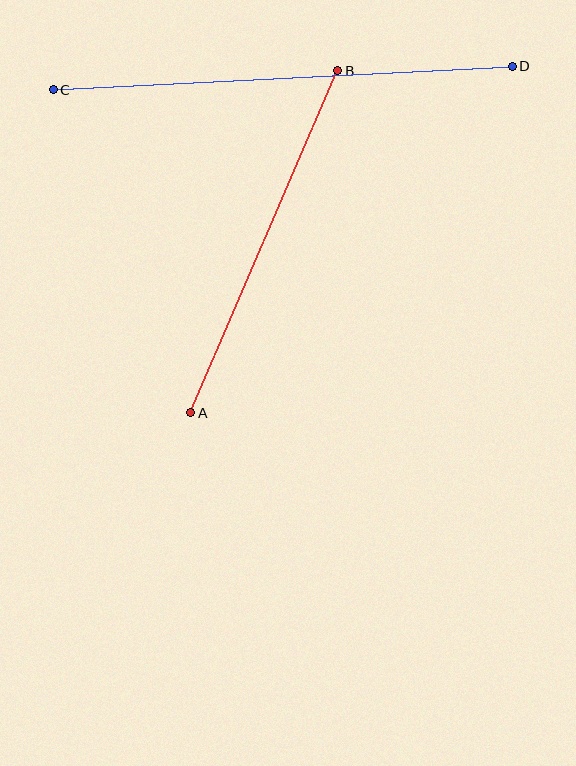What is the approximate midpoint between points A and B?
The midpoint is at approximately (264, 242) pixels.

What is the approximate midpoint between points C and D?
The midpoint is at approximately (283, 78) pixels.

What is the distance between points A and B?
The distance is approximately 372 pixels.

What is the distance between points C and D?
The distance is approximately 460 pixels.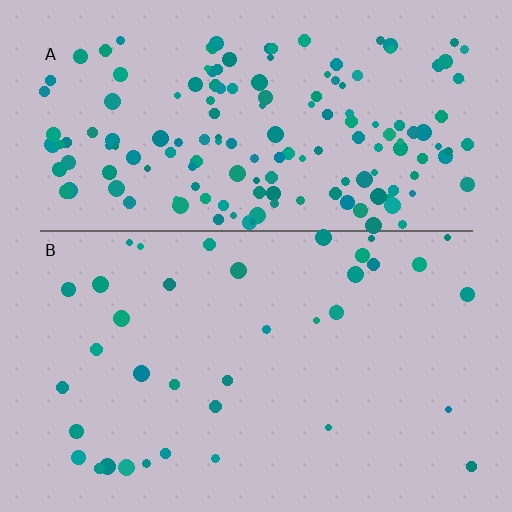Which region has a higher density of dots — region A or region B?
A (the top).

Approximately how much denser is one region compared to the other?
Approximately 4.5× — region A over region B.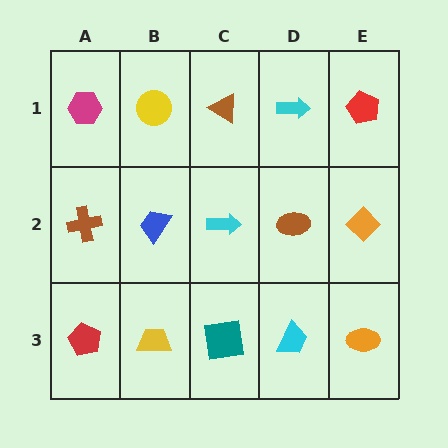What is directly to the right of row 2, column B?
A cyan arrow.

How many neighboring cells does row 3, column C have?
3.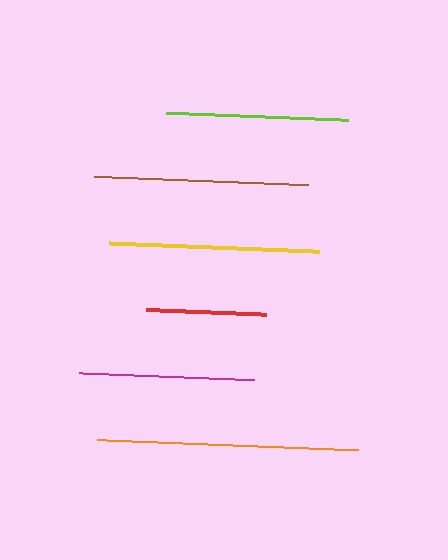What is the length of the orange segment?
The orange segment is approximately 261 pixels long.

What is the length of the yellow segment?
The yellow segment is approximately 210 pixels long.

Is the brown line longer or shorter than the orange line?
The orange line is longer than the brown line.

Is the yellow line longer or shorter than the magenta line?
The yellow line is longer than the magenta line.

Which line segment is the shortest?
The red line is the shortest at approximately 119 pixels.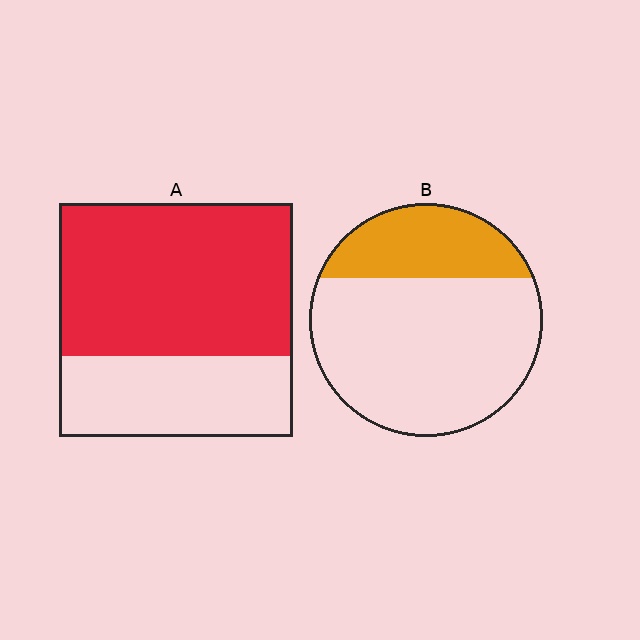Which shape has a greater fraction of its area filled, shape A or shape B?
Shape A.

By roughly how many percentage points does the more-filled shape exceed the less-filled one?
By roughly 40 percentage points (A over B).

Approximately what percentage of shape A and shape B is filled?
A is approximately 65% and B is approximately 30%.